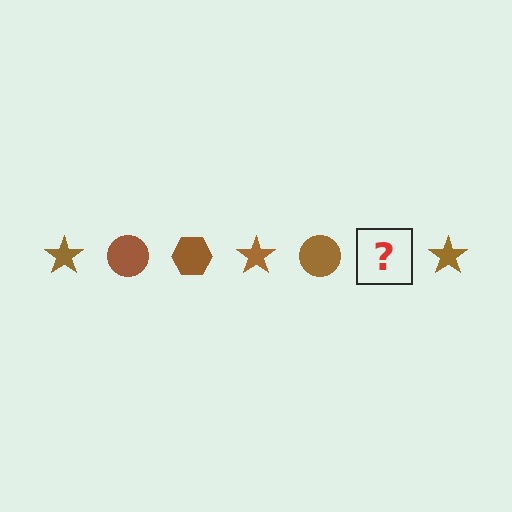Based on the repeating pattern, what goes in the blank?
The blank should be a brown hexagon.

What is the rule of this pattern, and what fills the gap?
The rule is that the pattern cycles through star, circle, hexagon shapes in brown. The gap should be filled with a brown hexagon.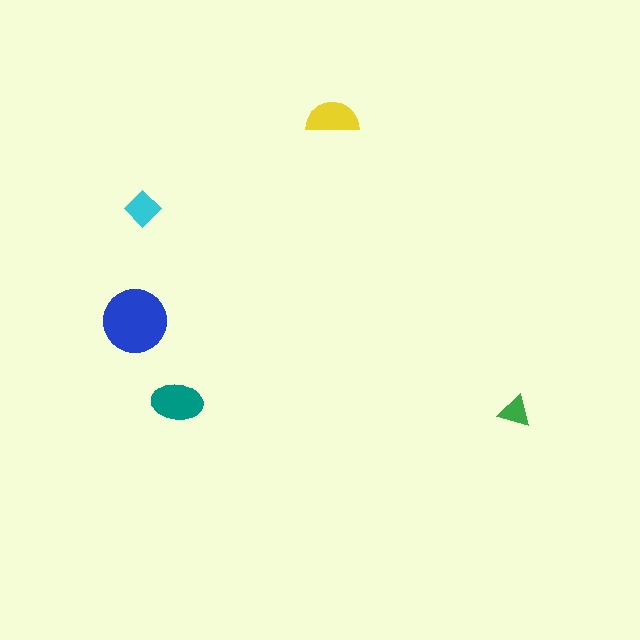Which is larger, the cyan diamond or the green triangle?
The cyan diamond.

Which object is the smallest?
The green triangle.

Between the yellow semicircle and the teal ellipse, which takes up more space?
The teal ellipse.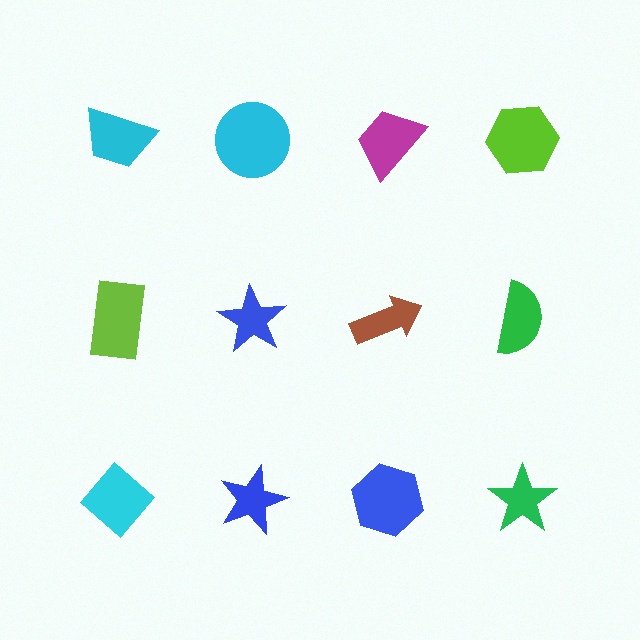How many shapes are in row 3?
4 shapes.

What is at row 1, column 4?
A lime hexagon.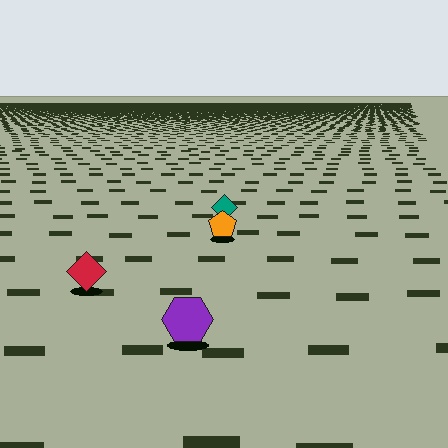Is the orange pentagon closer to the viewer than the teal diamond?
Yes. The orange pentagon is closer — you can tell from the texture gradient: the ground texture is coarser near it.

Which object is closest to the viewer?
The purple hexagon is closest. The texture marks near it are larger and more spread out.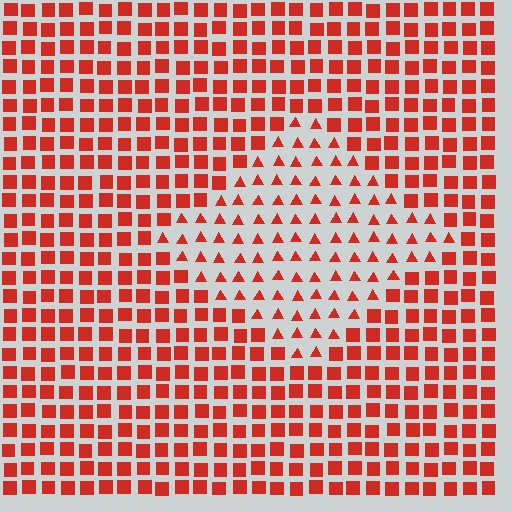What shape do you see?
I see a diamond.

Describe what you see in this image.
The image is filled with small red elements arranged in a uniform grid. A diamond-shaped region contains triangles, while the surrounding area contains squares. The boundary is defined purely by the change in element shape.